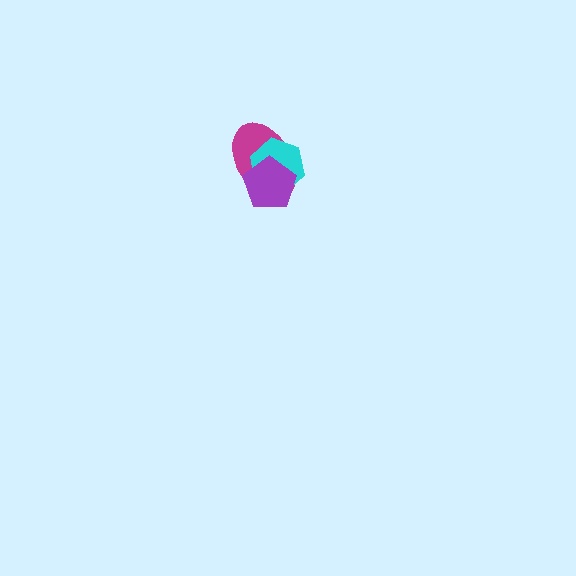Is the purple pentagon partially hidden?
No, no other shape covers it.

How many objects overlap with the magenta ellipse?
2 objects overlap with the magenta ellipse.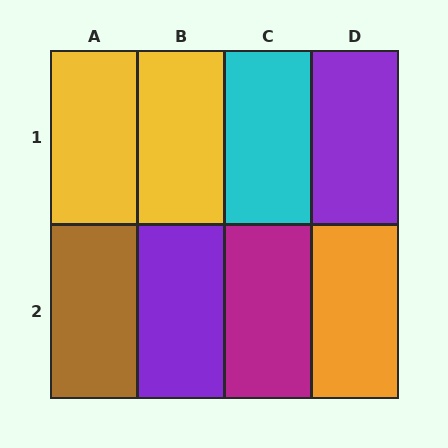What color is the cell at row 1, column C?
Cyan.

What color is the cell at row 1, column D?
Purple.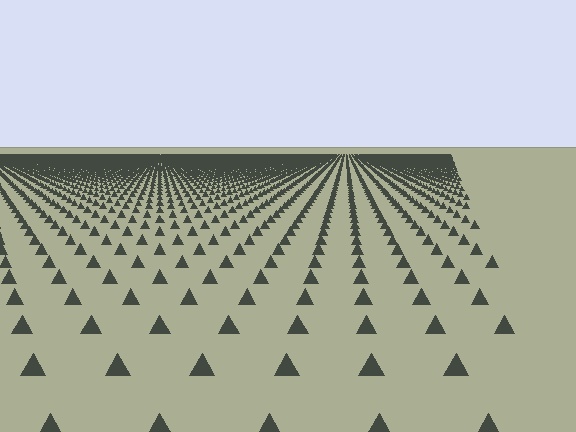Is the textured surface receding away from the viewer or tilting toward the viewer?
The surface is receding away from the viewer. Texture elements get smaller and denser toward the top.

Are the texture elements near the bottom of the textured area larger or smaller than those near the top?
Larger. Near the bottom, elements are closer to the viewer and appear at a bigger on-screen size.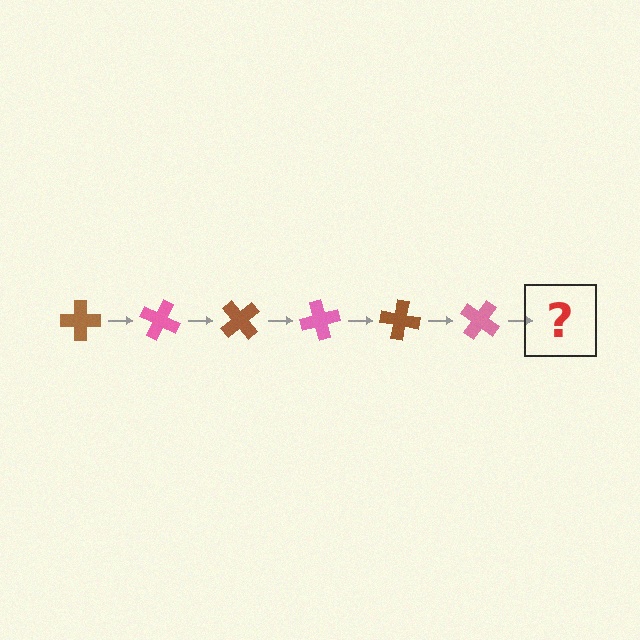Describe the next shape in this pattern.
It should be a brown cross, rotated 150 degrees from the start.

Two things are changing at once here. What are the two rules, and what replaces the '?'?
The two rules are that it rotates 25 degrees each step and the color cycles through brown and pink. The '?' should be a brown cross, rotated 150 degrees from the start.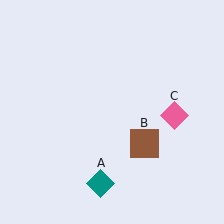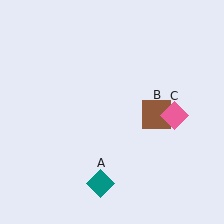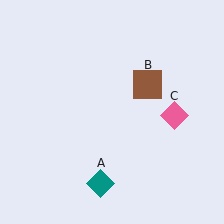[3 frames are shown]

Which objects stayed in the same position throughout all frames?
Teal diamond (object A) and pink diamond (object C) remained stationary.